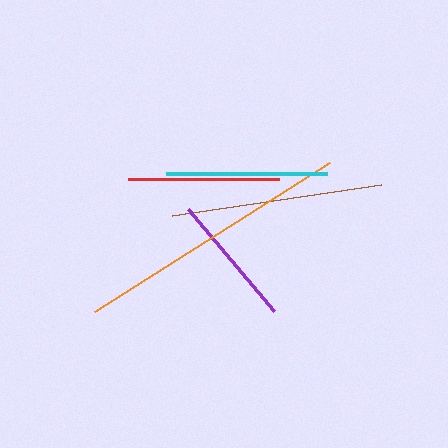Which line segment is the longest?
The orange line is the longest at approximately 279 pixels.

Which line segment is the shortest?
The purple line is the shortest at approximately 134 pixels.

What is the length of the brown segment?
The brown segment is approximately 212 pixels long.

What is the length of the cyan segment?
The cyan segment is approximately 161 pixels long.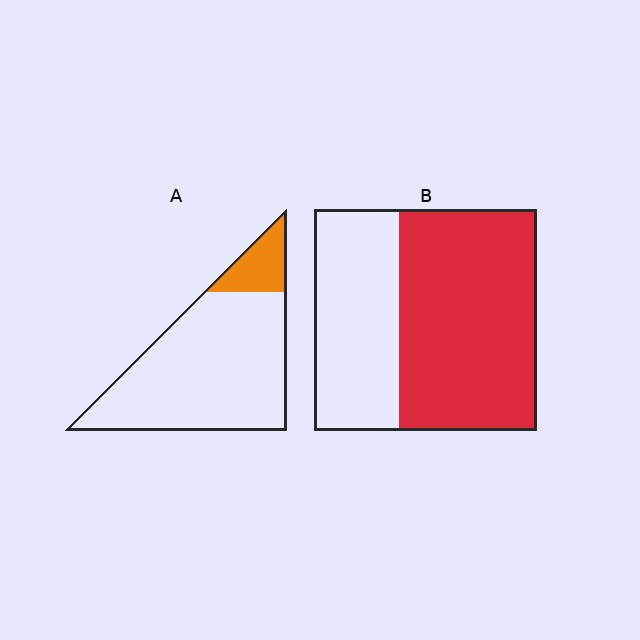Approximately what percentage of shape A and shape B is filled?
A is approximately 15% and B is approximately 60%.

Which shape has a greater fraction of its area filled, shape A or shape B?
Shape B.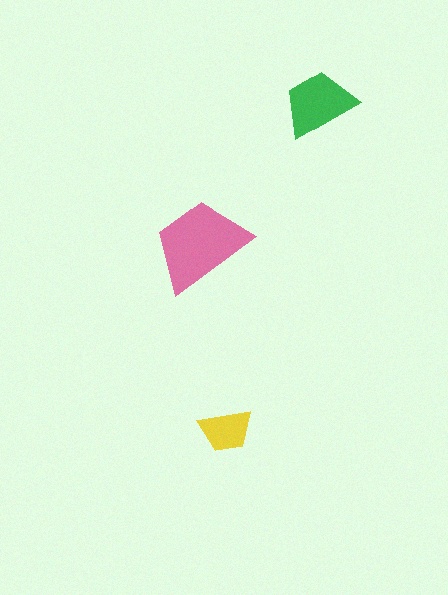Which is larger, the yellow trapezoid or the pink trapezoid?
The pink one.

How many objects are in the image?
There are 3 objects in the image.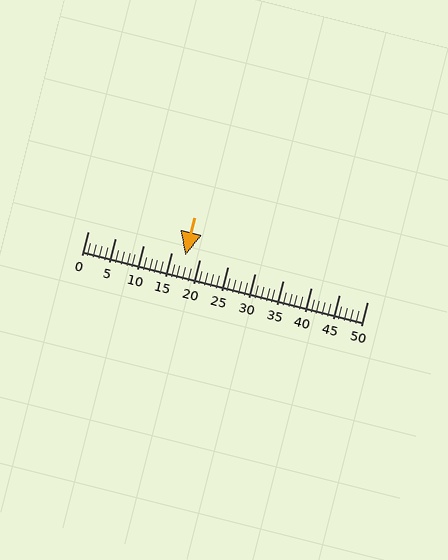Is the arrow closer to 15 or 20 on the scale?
The arrow is closer to 15.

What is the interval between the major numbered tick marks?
The major tick marks are spaced 5 units apart.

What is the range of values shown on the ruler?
The ruler shows values from 0 to 50.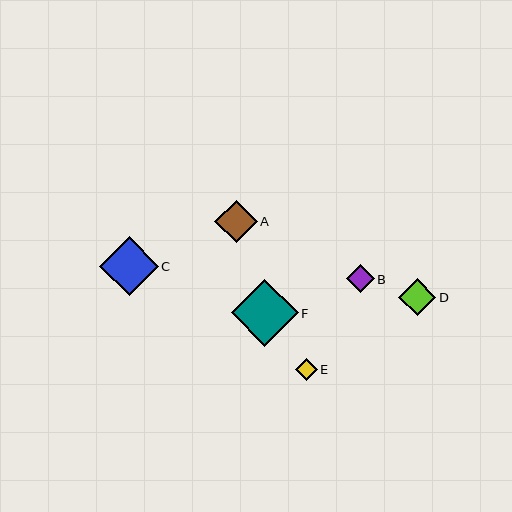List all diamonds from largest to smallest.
From largest to smallest: F, C, A, D, B, E.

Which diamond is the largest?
Diamond F is the largest with a size of approximately 67 pixels.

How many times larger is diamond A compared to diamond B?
Diamond A is approximately 1.5 times the size of diamond B.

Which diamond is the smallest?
Diamond E is the smallest with a size of approximately 22 pixels.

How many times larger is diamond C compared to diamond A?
Diamond C is approximately 1.4 times the size of diamond A.